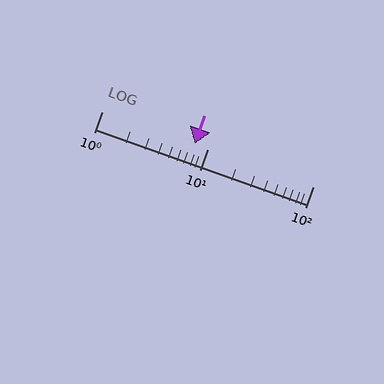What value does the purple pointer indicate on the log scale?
The pointer indicates approximately 7.6.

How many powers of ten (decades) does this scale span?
The scale spans 2 decades, from 1 to 100.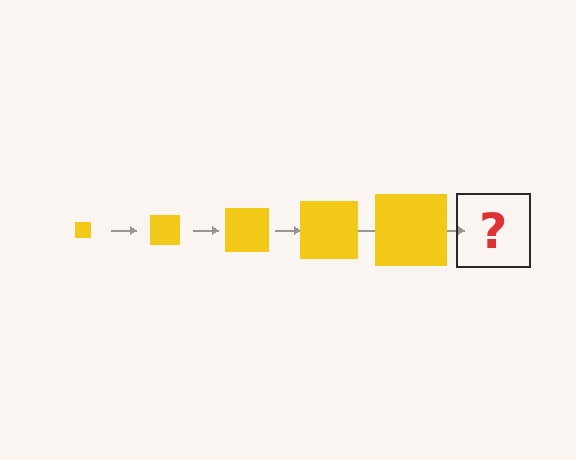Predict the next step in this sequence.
The next step is a yellow square, larger than the previous one.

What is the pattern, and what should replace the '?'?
The pattern is that the square gets progressively larger each step. The '?' should be a yellow square, larger than the previous one.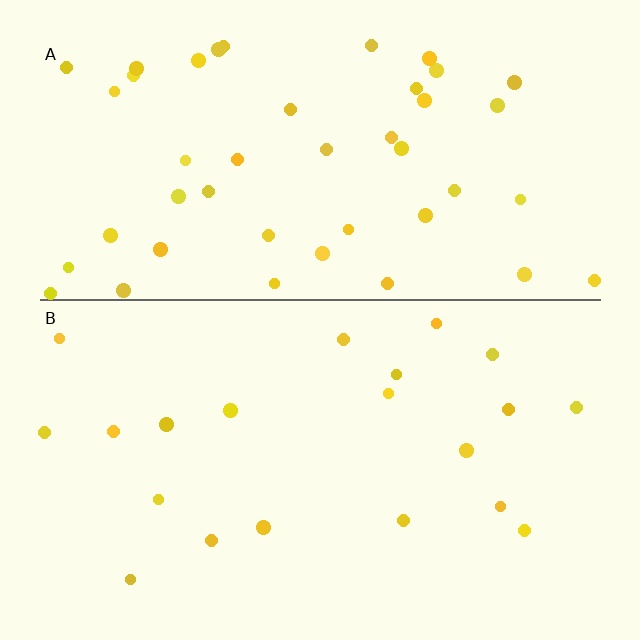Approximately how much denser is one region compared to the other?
Approximately 2.2× — region A over region B.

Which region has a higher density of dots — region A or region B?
A (the top).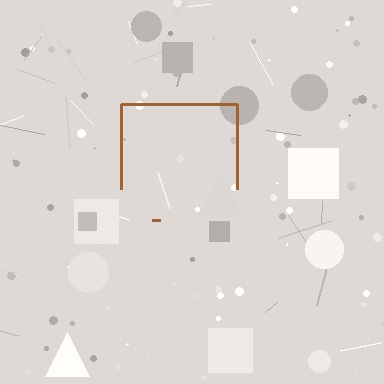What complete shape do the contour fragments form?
The contour fragments form a square.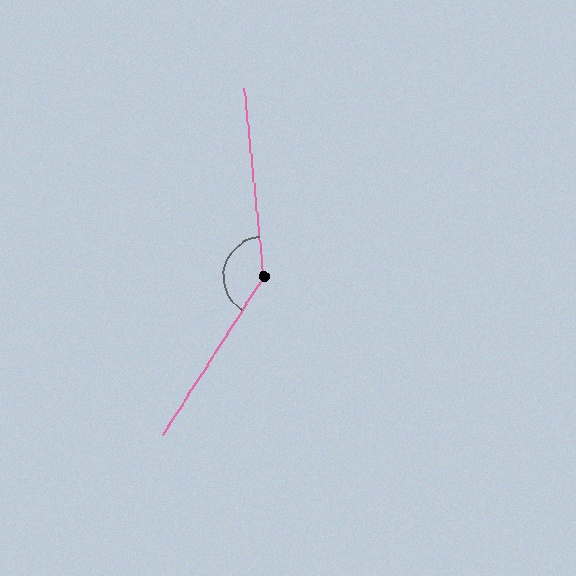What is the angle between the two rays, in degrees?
Approximately 142 degrees.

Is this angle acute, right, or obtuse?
It is obtuse.